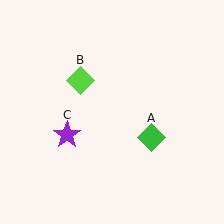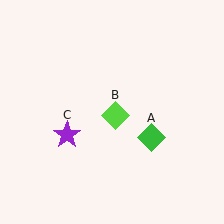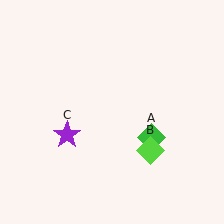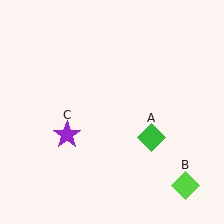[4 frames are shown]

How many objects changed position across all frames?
1 object changed position: lime diamond (object B).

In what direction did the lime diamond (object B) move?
The lime diamond (object B) moved down and to the right.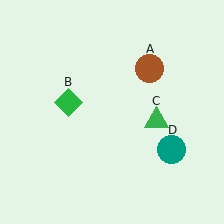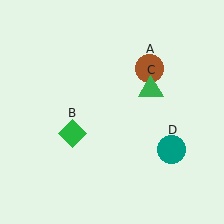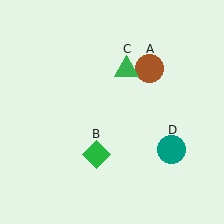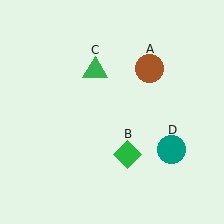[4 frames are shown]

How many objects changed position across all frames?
2 objects changed position: green diamond (object B), green triangle (object C).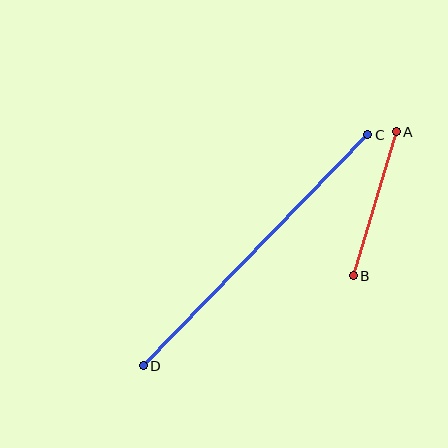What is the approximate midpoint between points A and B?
The midpoint is at approximately (375, 204) pixels.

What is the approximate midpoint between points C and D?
The midpoint is at approximately (256, 250) pixels.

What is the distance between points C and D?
The distance is approximately 322 pixels.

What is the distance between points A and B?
The distance is approximately 150 pixels.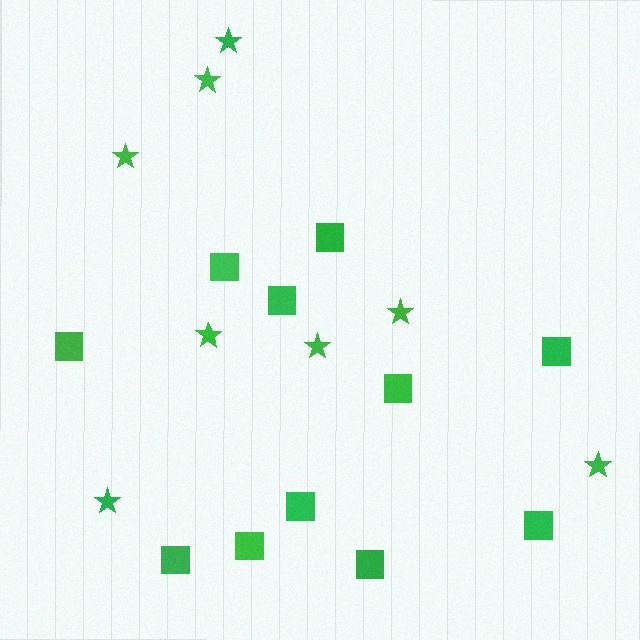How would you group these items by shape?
There are 2 groups: one group of squares (11) and one group of stars (8).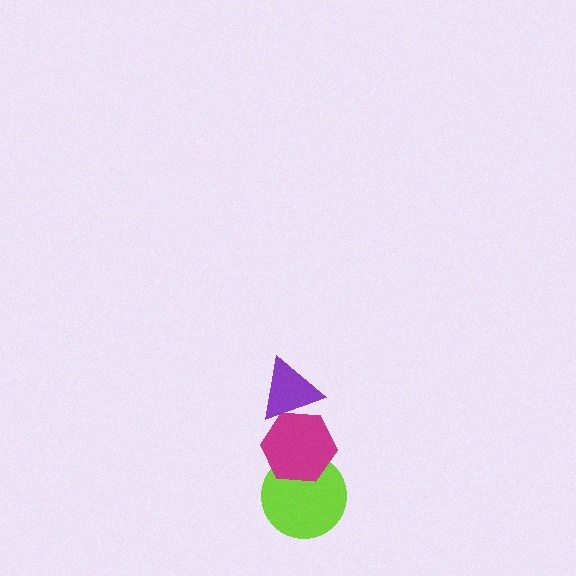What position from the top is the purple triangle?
The purple triangle is 1st from the top.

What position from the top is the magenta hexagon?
The magenta hexagon is 2nd from the top.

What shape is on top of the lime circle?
The magenta hexagon is on top of the lime circle.